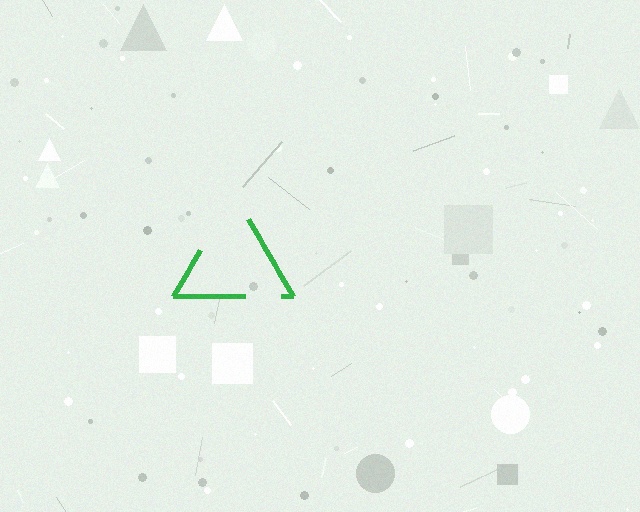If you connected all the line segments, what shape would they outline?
They would outline a triangle.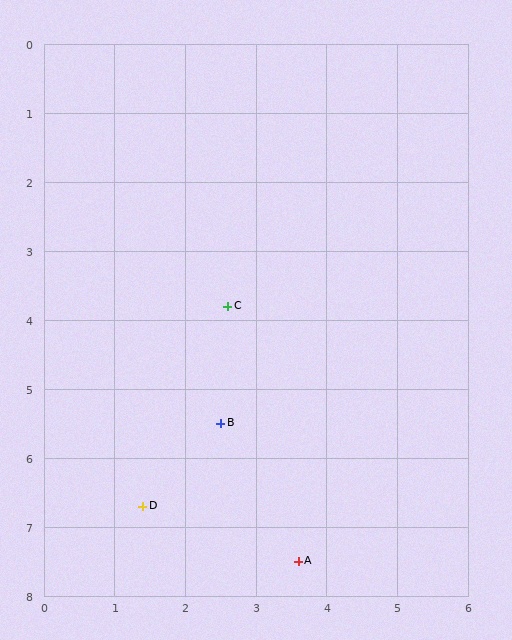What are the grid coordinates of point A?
Point A is at approximately (3.6, 7.5).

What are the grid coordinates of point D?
Point D is at approximately (1.4, 6.7).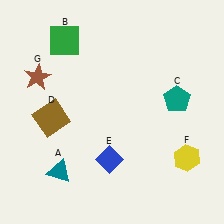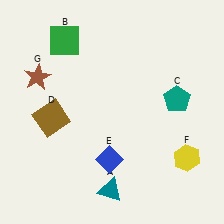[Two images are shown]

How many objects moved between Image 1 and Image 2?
1 object moved between the two images.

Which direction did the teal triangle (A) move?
The teal triangle (A) moved right.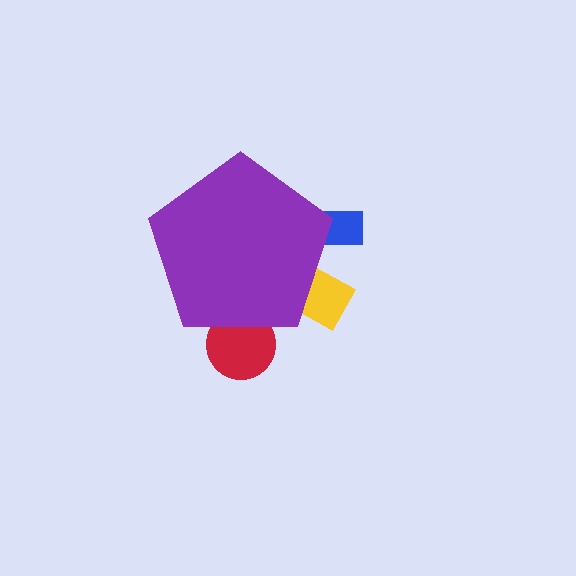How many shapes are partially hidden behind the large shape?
3 shapes are partially hidden.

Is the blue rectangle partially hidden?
Yes, the blue rectangle is partially hidden behind the purple pentagon.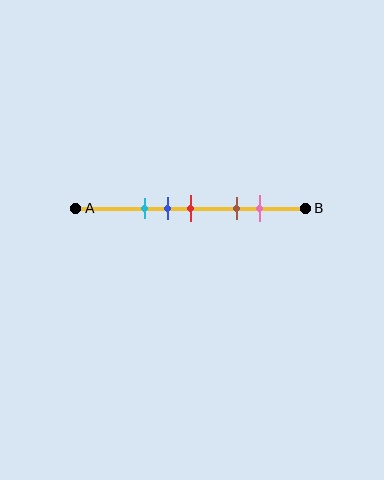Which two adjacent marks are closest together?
The blue and red marks are the closest adjacent pair.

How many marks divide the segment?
There are 5 marks dividing the segment.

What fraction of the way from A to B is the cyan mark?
The cyan mark is approximately 30% (0.3) of the way from A to B.